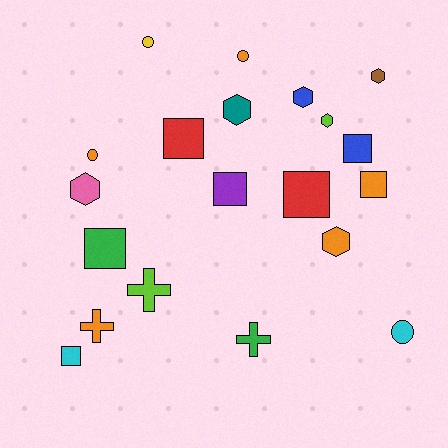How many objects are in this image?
There are 20 objects.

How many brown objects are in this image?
There is 1 brown object.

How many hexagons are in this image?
There are 6 hexagons.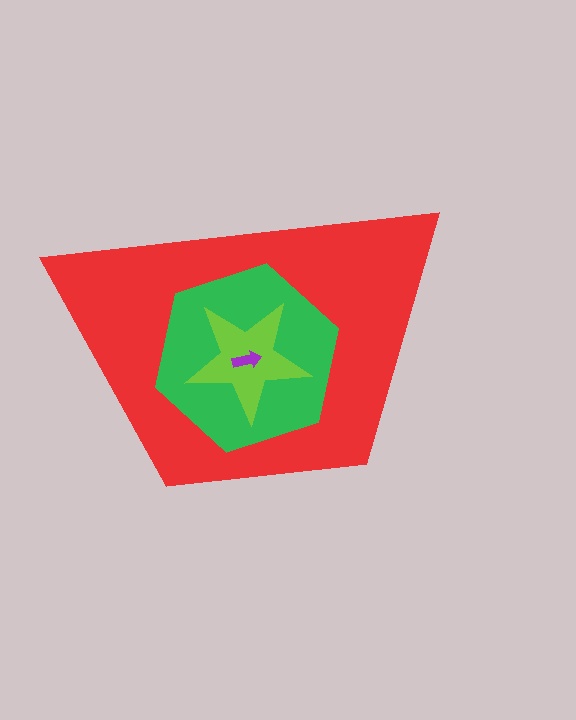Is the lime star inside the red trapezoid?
Yes.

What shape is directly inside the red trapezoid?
The green hexagon.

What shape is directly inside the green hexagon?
The lime star.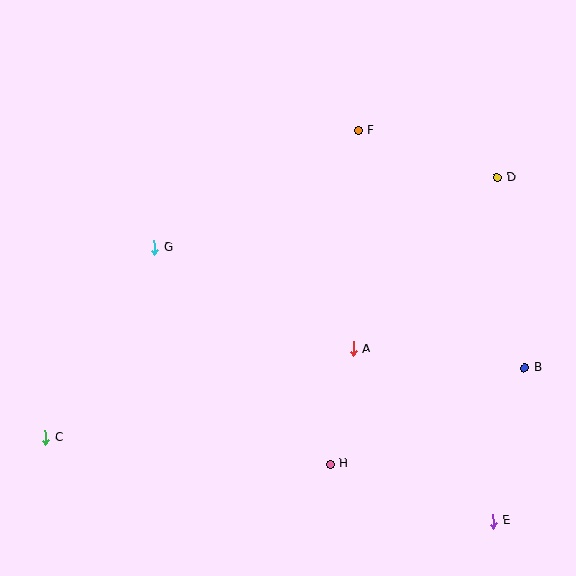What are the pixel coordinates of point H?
Point H is at (330, 464).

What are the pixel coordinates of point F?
Point F is at (358, 131).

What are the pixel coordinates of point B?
Point B is at (525, 368).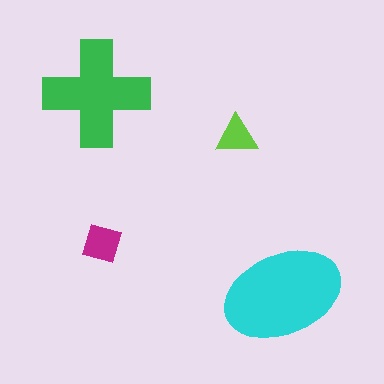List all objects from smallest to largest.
The lime triangle, the magenta square, the green cross, the cyan ellipse.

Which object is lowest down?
The cyan ellipse is bottommost.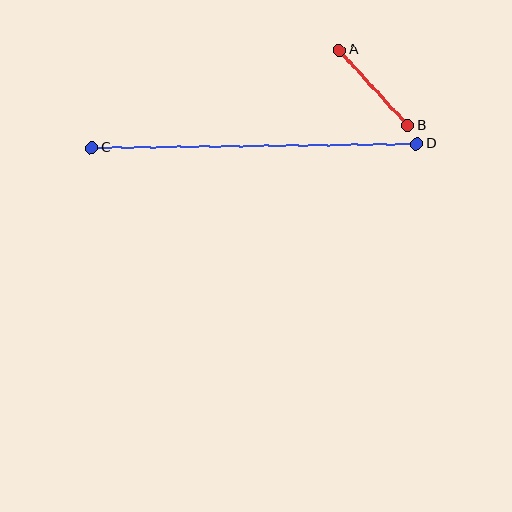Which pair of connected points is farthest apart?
Points C and D are farthest apart.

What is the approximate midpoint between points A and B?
The midpoint is at approximately (374, 88) pixels.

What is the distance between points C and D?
The distance is approximately 325 pixels.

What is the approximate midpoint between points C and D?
The midpoint is at approximately (254, 146) pixels.